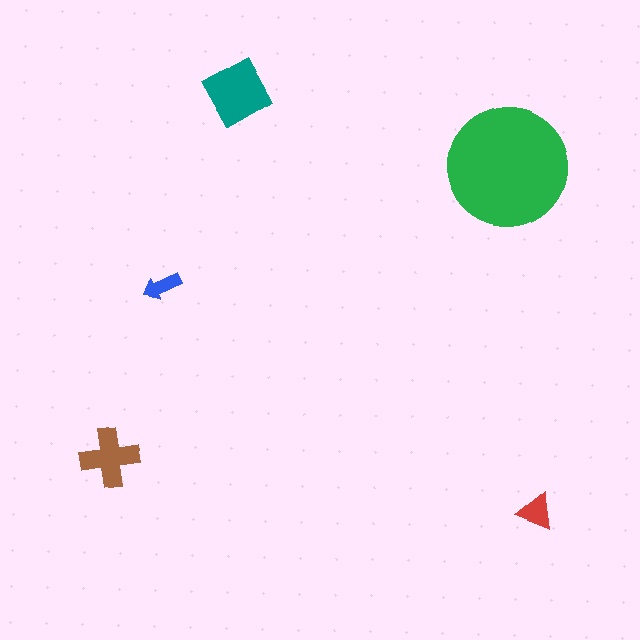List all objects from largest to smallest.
The green circle, the teal square, the brown cross, the red triangle, the blue arrow.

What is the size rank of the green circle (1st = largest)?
1st.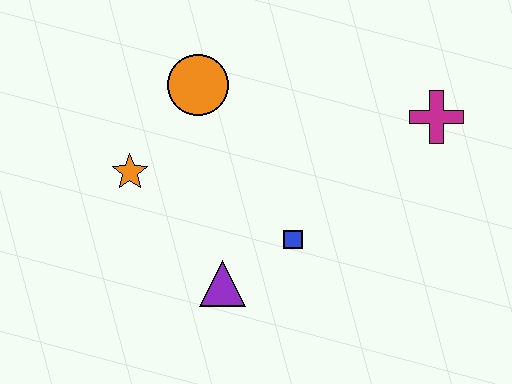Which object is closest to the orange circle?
The orange star is closest to the orange circle.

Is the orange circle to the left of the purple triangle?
Yes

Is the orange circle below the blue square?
No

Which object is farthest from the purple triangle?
The magenta cross is farthest from the purple triangle.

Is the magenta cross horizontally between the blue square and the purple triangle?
No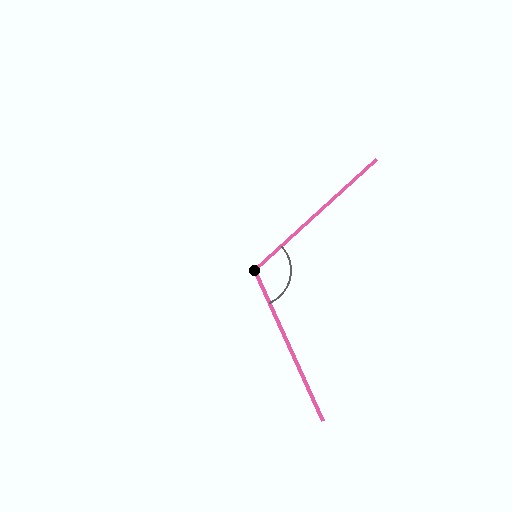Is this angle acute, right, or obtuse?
It is obtuse.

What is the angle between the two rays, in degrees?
Approximately 108 degrees.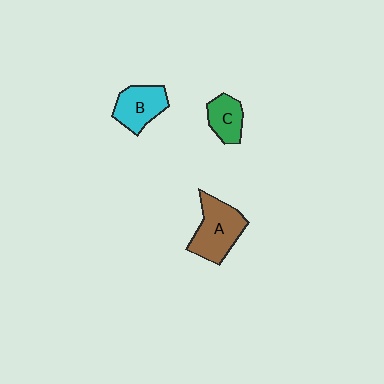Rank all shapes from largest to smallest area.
From largest to smallest: A (brown), B (cyan), C (green).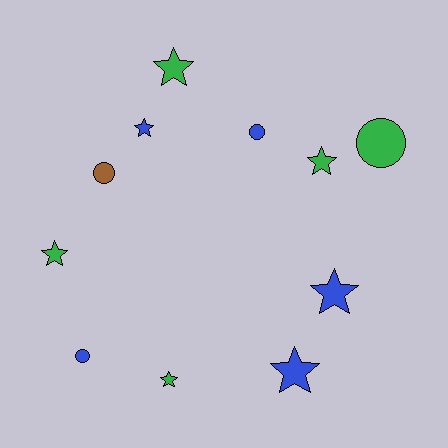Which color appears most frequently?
Blue, with 5 objects.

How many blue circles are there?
There are 2 blue circles.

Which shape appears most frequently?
Star, with 7 objects.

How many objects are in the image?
There are 11 objects.